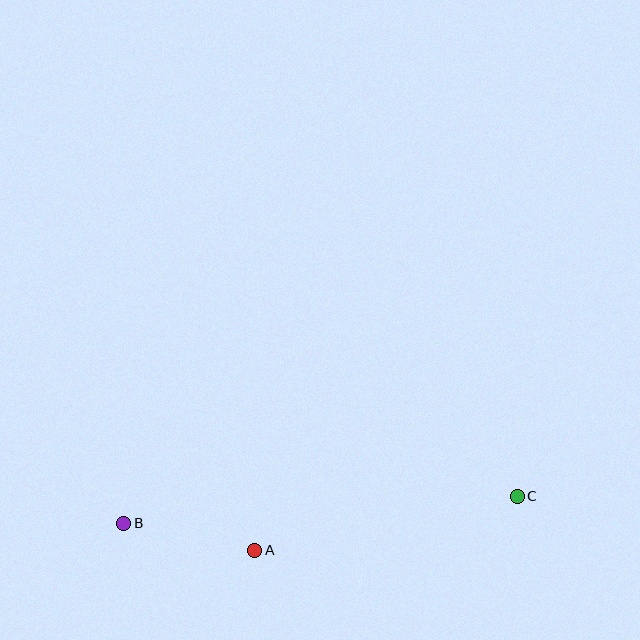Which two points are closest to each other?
Points A and B are closest to each other.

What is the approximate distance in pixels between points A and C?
The distance between A and C is approximately 268 pixels.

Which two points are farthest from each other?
Points B and C are farthest from each other.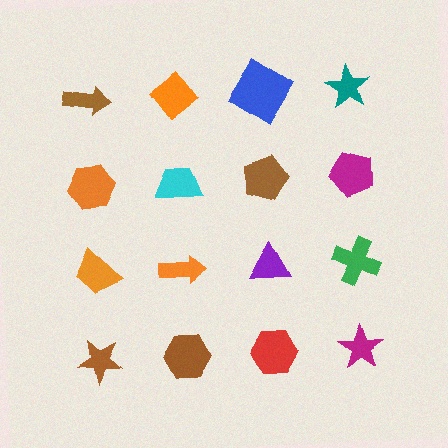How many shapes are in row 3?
4 shapes.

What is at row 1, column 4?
A teal star.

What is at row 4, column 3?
A red hexagon.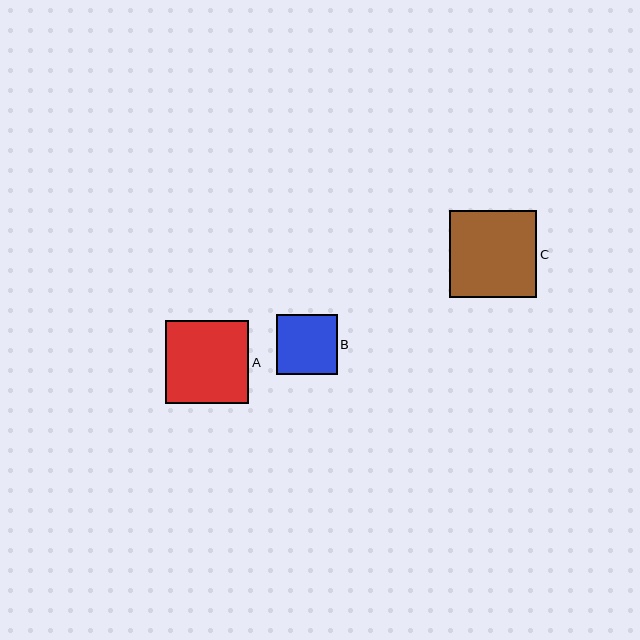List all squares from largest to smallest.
From largest to smallest: C, A, B.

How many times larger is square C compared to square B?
Square C is approximately 1.5 times the size of square B.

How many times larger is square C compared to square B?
Square C is approximately 1.5 times the size of square B.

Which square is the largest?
Square C is the largest with a size of approximately 88 pixels.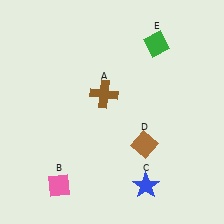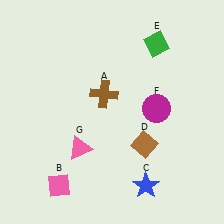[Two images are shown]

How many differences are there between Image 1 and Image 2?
There are 2 differences between the two images.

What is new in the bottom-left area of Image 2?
A pink triangle (G) was added in the bottom-left area of Image 2.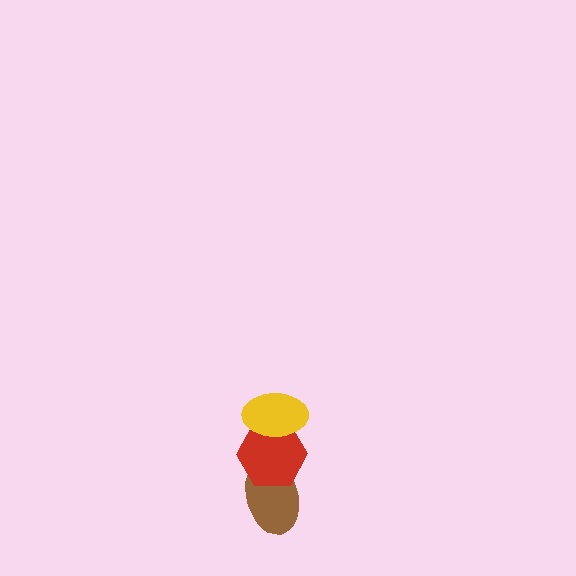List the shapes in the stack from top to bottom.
From top to bottom: the yellow ellipse, the red hexagon, the brown ellipse.